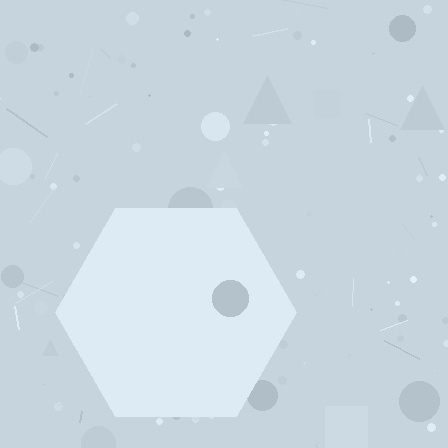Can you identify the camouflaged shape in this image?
The camouflaged shape is a hexagon.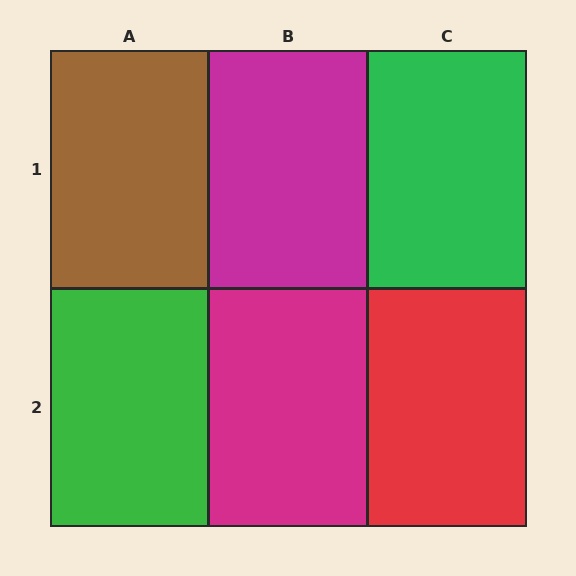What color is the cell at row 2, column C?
Red.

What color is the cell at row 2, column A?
Green.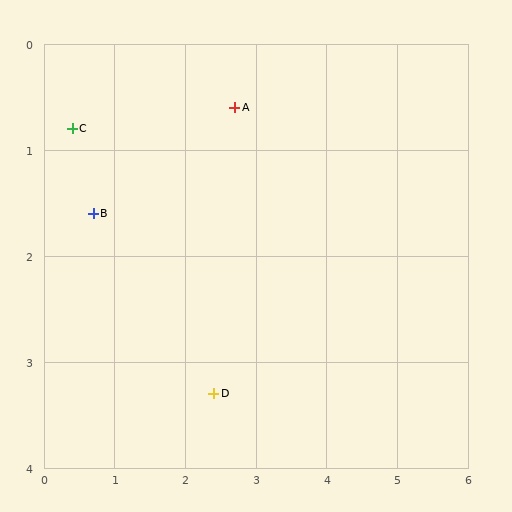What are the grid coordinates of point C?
Point C is at approximately (0.4, 0.8).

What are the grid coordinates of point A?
Point A is at approximately (2.7, 0.6).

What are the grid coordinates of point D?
Point D is at approximately (2.4, 3.3).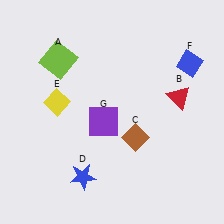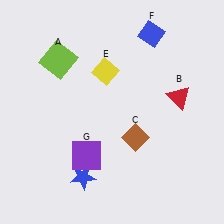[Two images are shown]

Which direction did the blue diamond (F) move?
The blue diamond (F) moved left.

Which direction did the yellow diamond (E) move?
The yellow diamond (E) moved right.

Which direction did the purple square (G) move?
The purple square (G) moved down.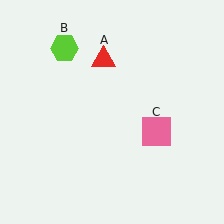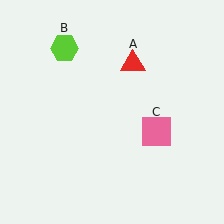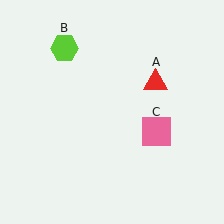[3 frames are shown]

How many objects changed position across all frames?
1 object changed position: red triangle (object A).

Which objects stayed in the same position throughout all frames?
Lime hexagon (object B) and pink square (object C) remained stationary.